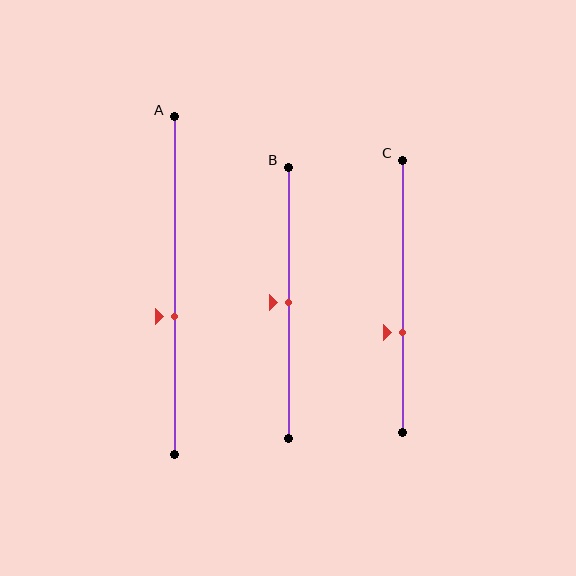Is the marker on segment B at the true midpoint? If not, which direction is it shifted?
Yes, the marker on segment B is at the true midpoint.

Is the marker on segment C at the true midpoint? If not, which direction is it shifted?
No, the marker on segment C is shifted downward by about 13% of the segment length.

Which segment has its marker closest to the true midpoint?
Segment B has its marker closest to the true midpoint.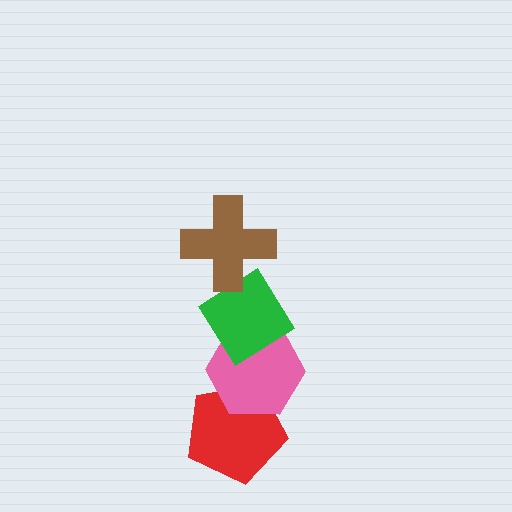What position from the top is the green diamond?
The green diamond is 2nd from the top.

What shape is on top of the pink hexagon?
The green diamond is on top of the pink hexagon.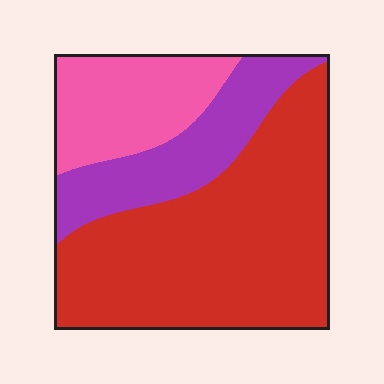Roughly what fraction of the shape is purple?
Purple covers 21% of the shape.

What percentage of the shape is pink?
Pink takes up between a sixth and a third of the shape.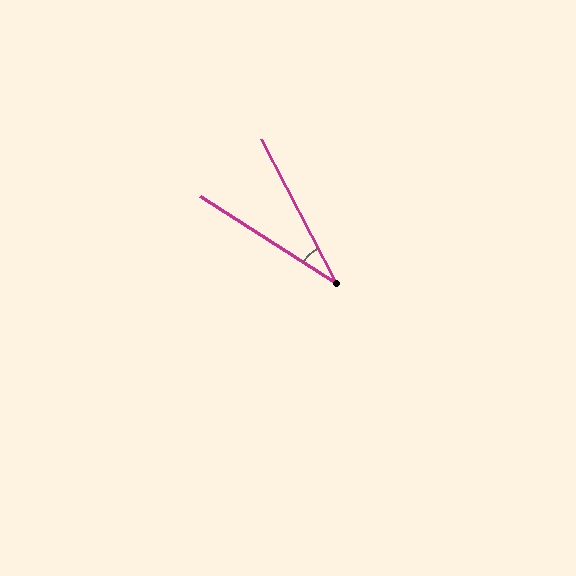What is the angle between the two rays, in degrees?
Approximately 30 degrees.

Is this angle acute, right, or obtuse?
It is acute.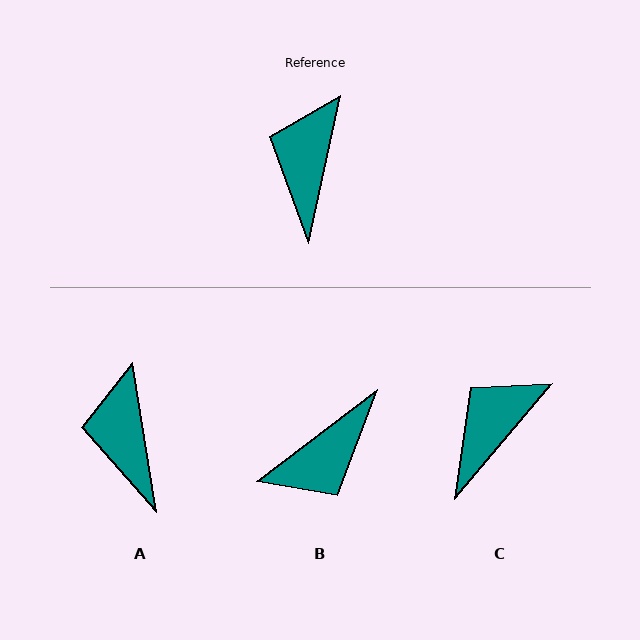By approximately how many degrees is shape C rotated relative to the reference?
Approximately 28 degrees clockwise.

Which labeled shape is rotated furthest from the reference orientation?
B, about 139 degrees away.